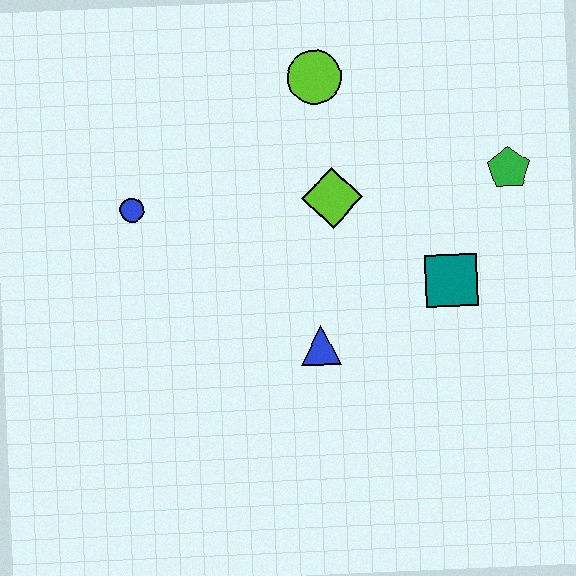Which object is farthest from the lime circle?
The blue triangle is farthest from the lime circle.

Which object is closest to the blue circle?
The lime diamond is closest to the blue circle.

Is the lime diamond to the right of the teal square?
No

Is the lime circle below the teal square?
No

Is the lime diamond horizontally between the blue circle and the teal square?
Yes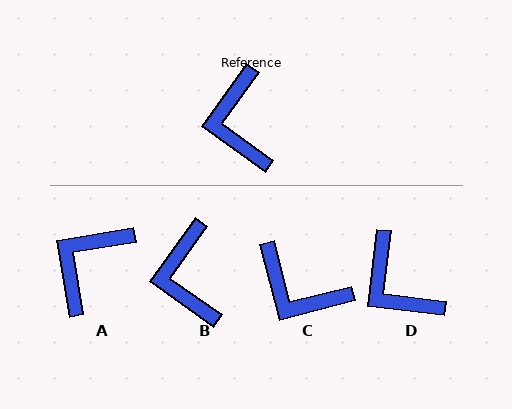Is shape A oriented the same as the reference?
No, it is off by about 45 degrees.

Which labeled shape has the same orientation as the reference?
B.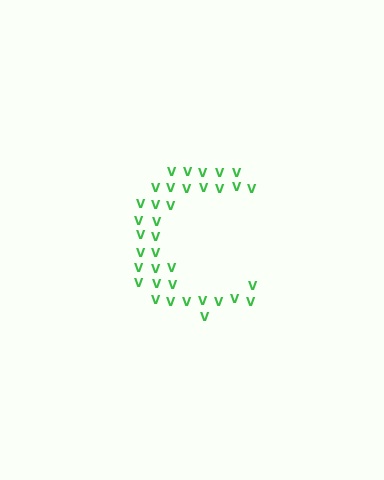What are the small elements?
The small elements are letter V's.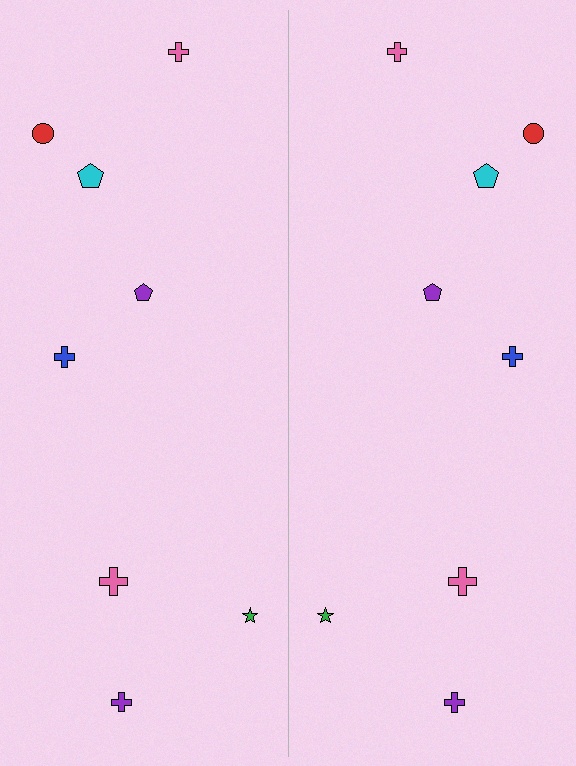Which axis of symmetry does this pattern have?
The pattern has a vertical axis of symmetry running through the center of the image.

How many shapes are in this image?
There are 16 shapes in this image.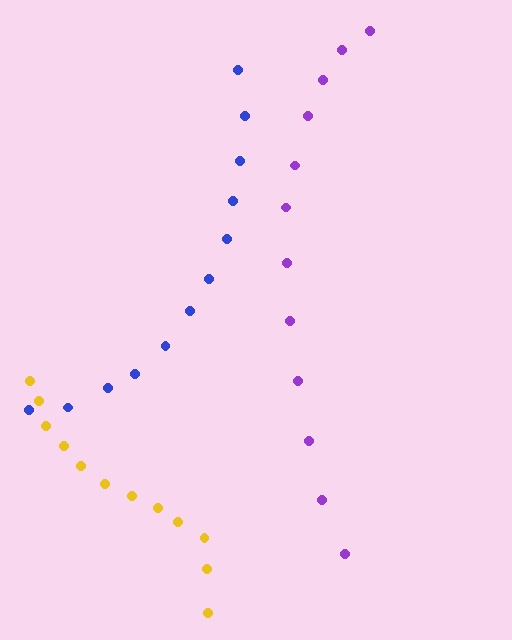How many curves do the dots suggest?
There are 3 distinct paths.